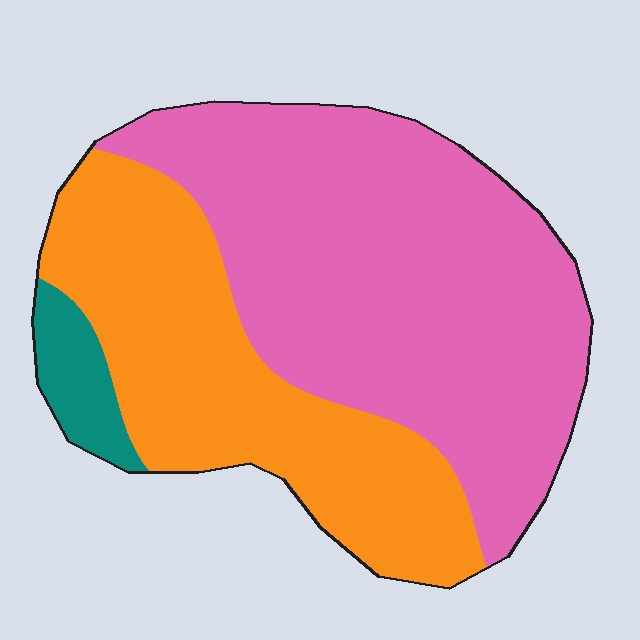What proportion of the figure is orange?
Orange takes up between a third and a half of the figure.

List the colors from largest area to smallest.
From largest to smallest: pink, orange, teal.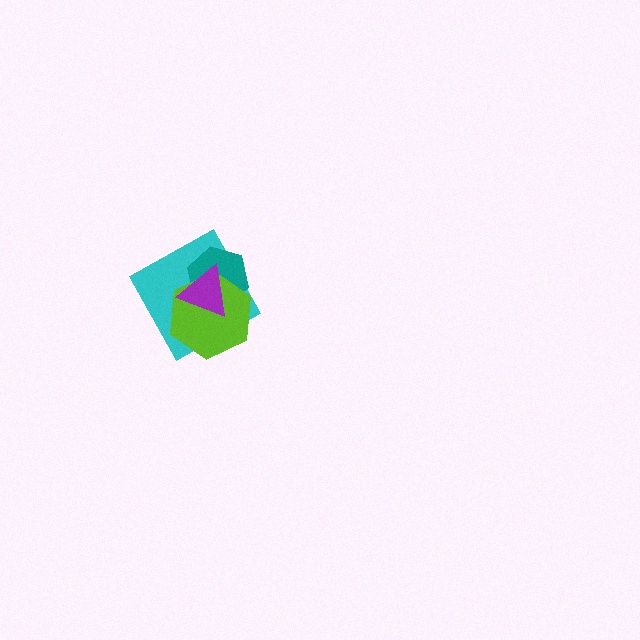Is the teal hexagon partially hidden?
Yes, it is partially covered by another shape.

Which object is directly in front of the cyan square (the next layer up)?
The teal hexagon is directly in front of the cyan square.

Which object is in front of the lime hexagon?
The purple triangle is in front of the lime hexagon.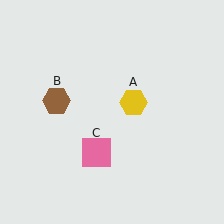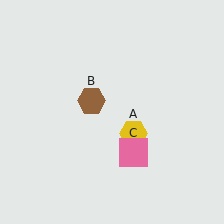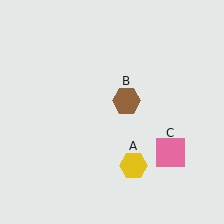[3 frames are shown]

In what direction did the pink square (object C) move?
The pink square (object C) moved right.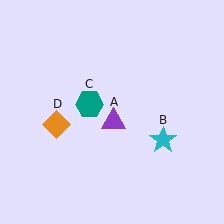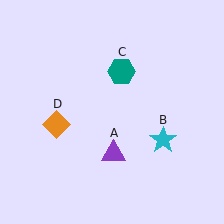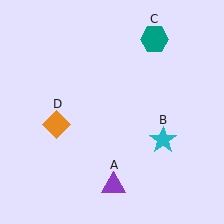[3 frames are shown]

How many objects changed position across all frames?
2 objects changed position: purple triangle (object A), teal hexagon (object C).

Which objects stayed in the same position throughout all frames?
Cyan star (object B) and orange diamond (object D) remained stationary.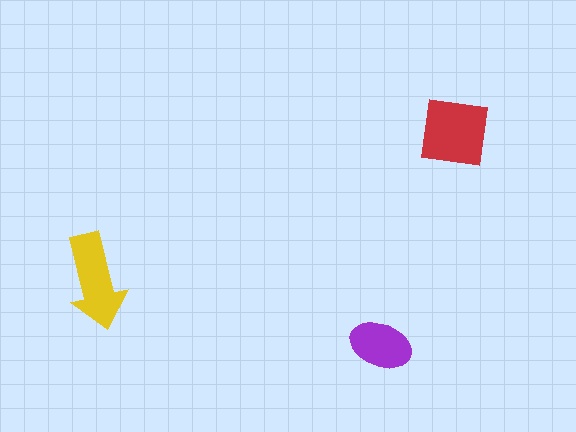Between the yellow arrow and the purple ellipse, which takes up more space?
The yellow arrow.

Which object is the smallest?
The purple ellipse.